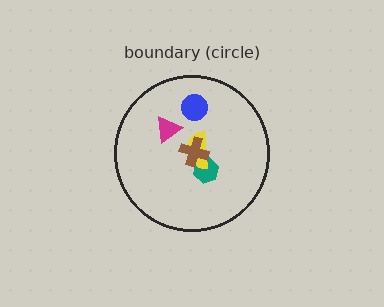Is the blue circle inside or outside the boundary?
Inside.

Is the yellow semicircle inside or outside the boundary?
Inside.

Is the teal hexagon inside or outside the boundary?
Inside.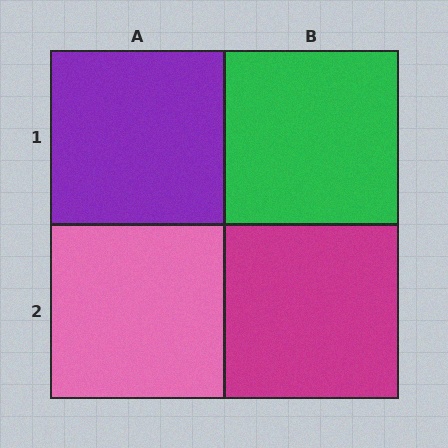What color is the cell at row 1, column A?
Purple.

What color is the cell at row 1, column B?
Green.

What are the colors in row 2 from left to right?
Pink, magenta.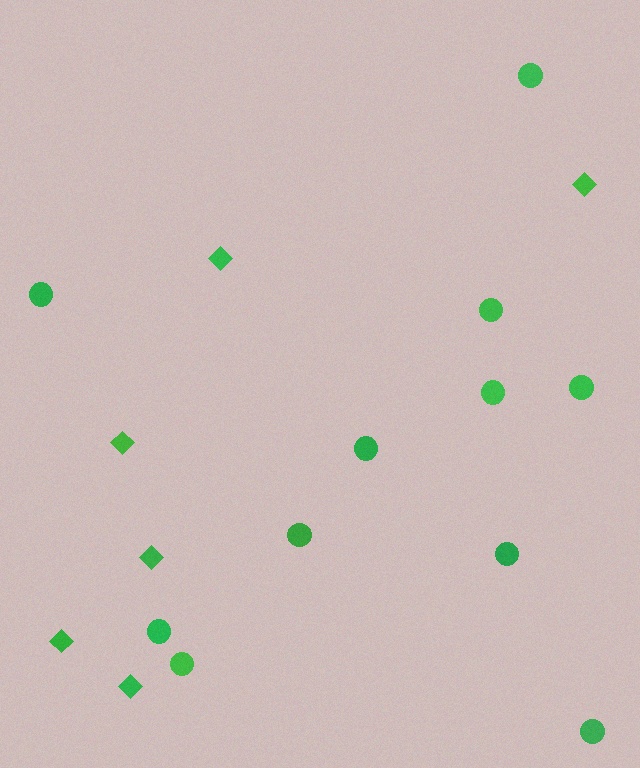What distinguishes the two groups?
There are 2 groups: one group of circles (11) and one group of diamonds (6).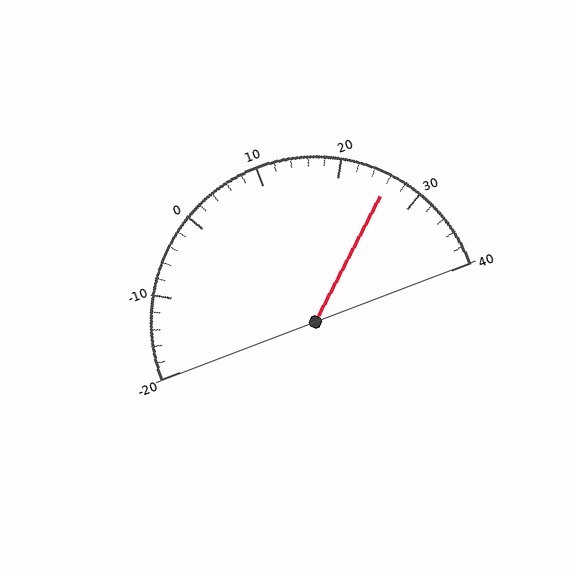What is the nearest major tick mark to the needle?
The nearest major tick mark is 30.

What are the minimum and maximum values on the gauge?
The gauge ranges from -20 to 40.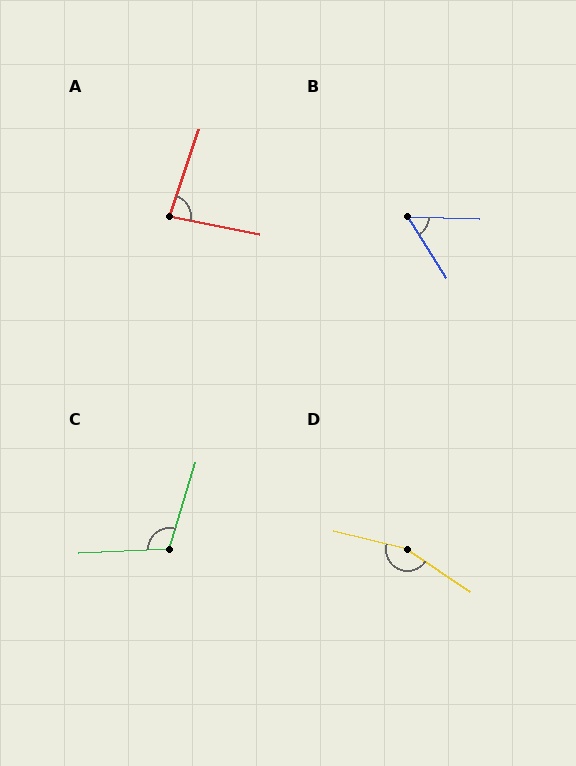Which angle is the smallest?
B, at approximately 56 degrees.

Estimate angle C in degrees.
Approximately 109 degrees.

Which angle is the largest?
D, at approximately 160 degrees.